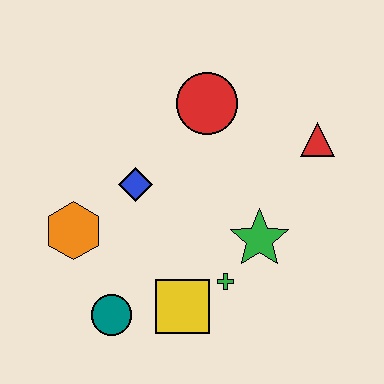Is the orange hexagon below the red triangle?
Yes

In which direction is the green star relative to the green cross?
The green star is above the green cross.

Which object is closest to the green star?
The green cross is closest to the green star.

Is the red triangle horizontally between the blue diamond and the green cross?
No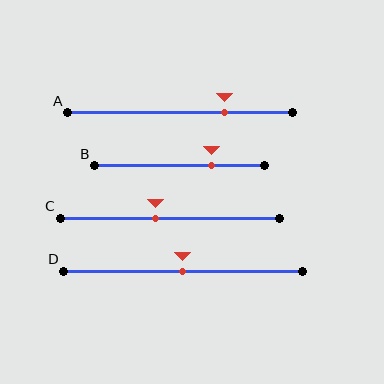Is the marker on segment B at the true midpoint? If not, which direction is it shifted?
No, the marker on segment B is shifted to the right by about 19% of the segment length.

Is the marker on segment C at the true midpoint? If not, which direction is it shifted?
No, the marker on segment C is shifted to the left by about 7% of the segment length.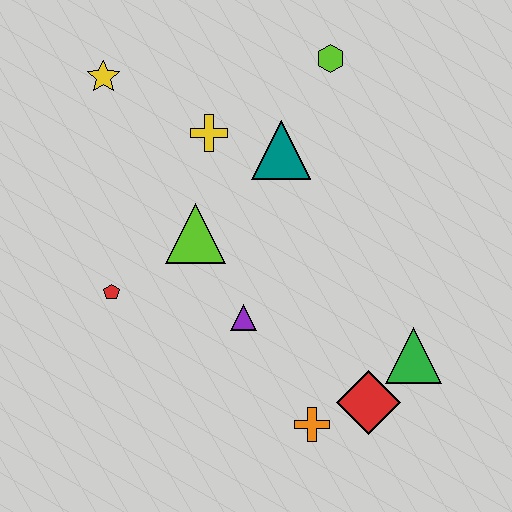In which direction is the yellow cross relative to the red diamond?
The yellow cross is above the red diamond.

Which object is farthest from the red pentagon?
The lime hexagon is farthest from the red pentagon.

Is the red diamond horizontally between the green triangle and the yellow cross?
Yes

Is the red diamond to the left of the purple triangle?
No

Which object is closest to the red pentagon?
The lime triangle is closest to the red pentagon.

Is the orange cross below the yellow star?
Yes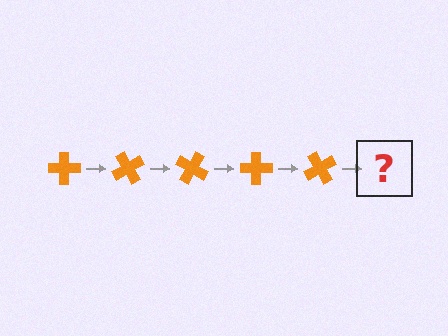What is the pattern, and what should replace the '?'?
The pattern is that the cross rotates 60 degrees each step. The '?' should be an orange cross rotated 300 degrees.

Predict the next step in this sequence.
The next step is an orange cross rotated 300 degrees.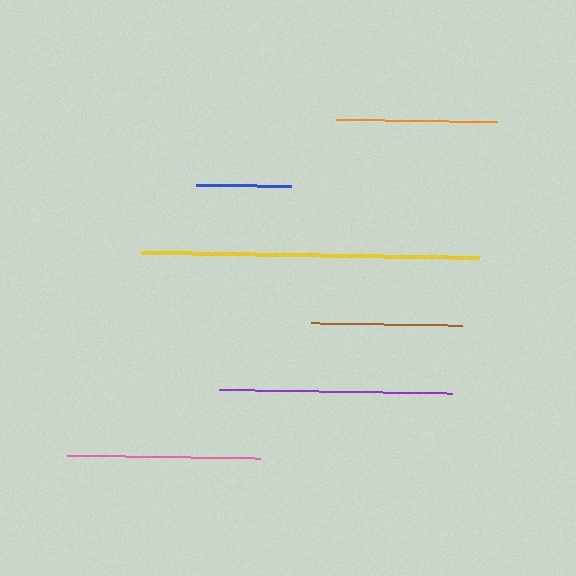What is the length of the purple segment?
The purple segment is approximately 233 pixels long.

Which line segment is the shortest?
The blue line is the shortest at approximately 95 pixels.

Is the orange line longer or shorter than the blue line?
The orange line is longer than the blue line.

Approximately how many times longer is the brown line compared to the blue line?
The brown line is approximately 1.6 times the length of the blue line.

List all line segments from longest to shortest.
From longest to shortest: yellow, purple, pink, orange, brown, blue.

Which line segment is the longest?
The yellow line is the longest at approximately 339 pixels.